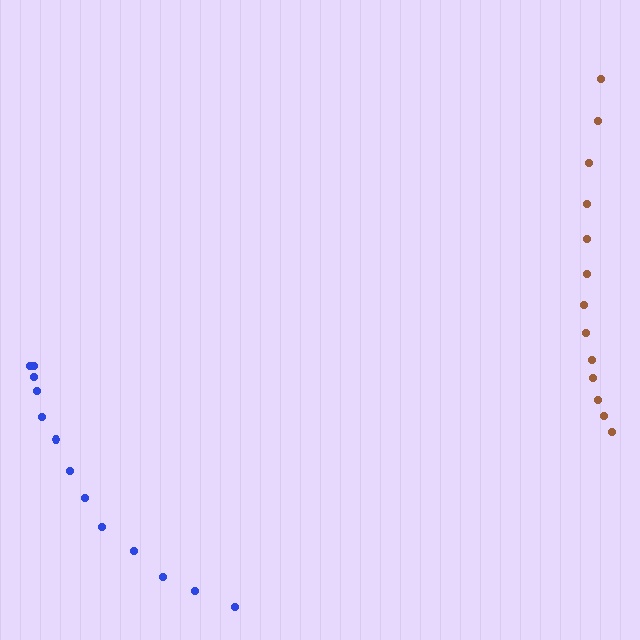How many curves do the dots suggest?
There are 2 distinct paths.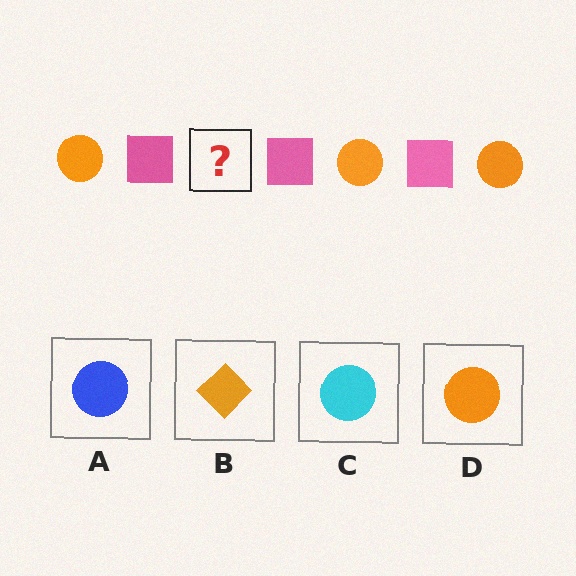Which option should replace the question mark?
Option D.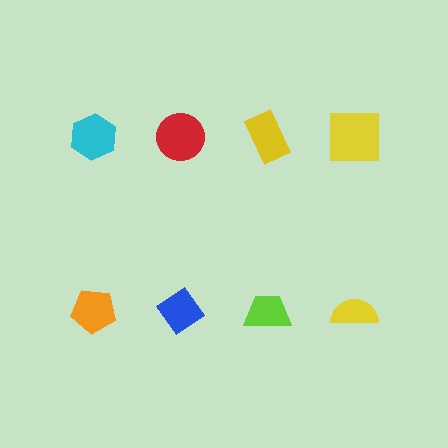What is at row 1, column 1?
A cyan hexagon.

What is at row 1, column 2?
A red circle.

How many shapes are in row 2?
4 shapes.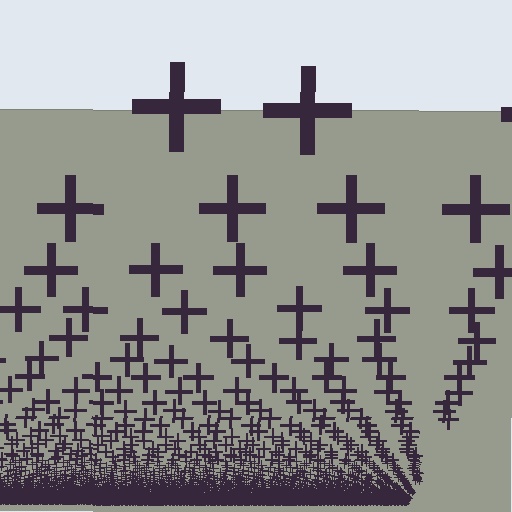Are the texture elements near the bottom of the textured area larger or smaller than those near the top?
Smaller. The gradient is inverted — elements near the bottom are smaller and denser.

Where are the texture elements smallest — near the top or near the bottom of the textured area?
Near the bottom.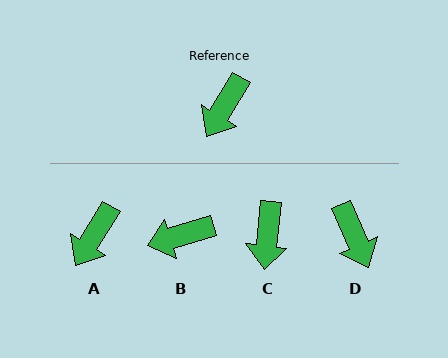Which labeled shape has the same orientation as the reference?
A.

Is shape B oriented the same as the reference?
No, it is off by about 42 degrees.